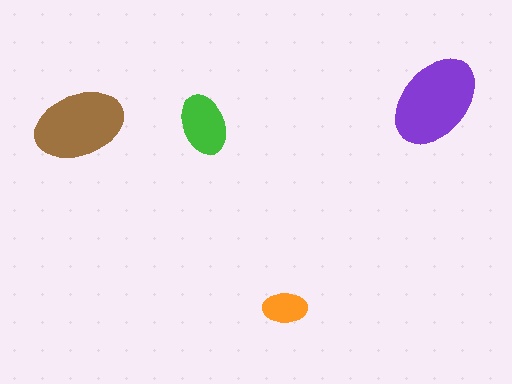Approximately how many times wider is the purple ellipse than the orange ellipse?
About 2 times wider.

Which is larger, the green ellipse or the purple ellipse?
The purple one.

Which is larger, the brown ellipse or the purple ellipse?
The purple one.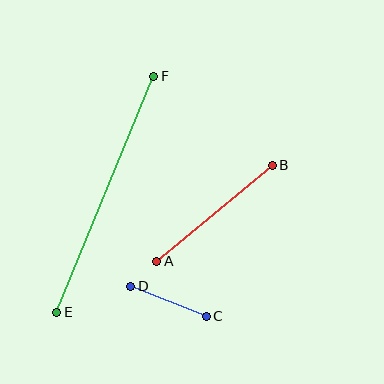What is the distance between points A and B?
The distance is approximately 150 pixels.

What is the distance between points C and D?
The distance is approximately 81 pixels.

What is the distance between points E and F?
The distance is approximately 255 pixels.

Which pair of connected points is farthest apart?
Points E and F are farthest apart.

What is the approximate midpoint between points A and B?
The midpoint is at approximately (214, 213) pixels.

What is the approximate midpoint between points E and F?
The midpoint is at approximately (105, 194) pixels.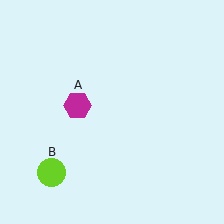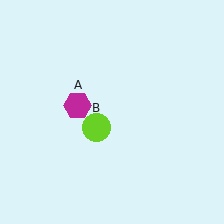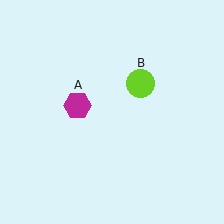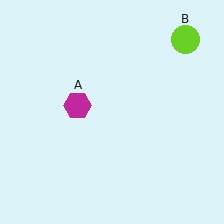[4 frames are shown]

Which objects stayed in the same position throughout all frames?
Magenta hexagon (object A) remained stationary.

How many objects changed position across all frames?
1 object changed position: lime circle (object B).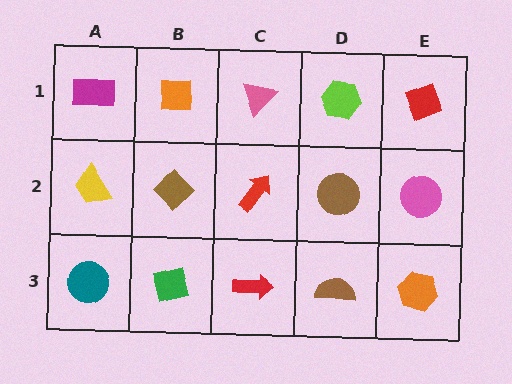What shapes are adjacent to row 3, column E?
A pink circle (row 2, column E), a brown semicircle (row 3, column D).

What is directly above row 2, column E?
A red diamond.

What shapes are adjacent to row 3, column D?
A brown circle (row 2, column D), a red arrow (row 3, column C), an orange hexagon (row 3, column E).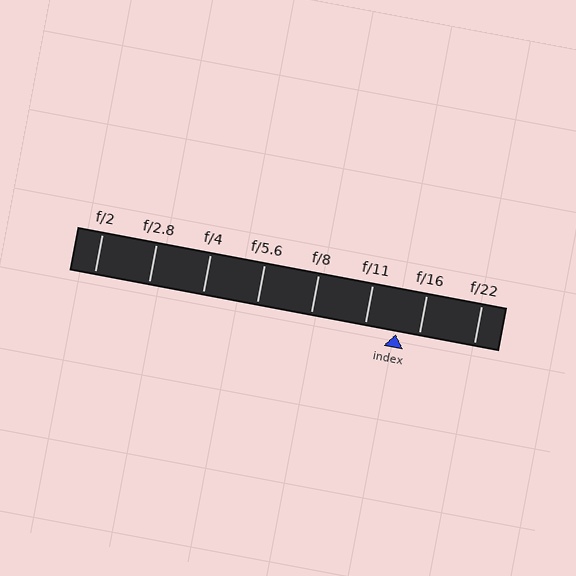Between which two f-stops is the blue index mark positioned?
The index mark is between f/11 and f/16.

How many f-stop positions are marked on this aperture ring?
There are 8 f-stop positions marked.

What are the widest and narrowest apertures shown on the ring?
The widest aperture shown is f/2 and the narrowest is f/22.